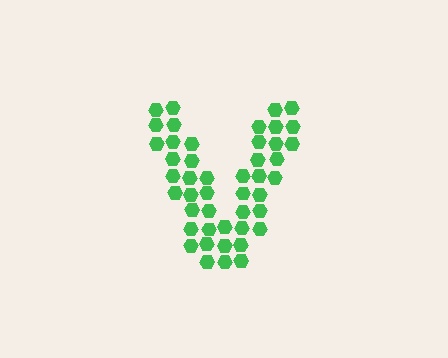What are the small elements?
The small elements are hexagons.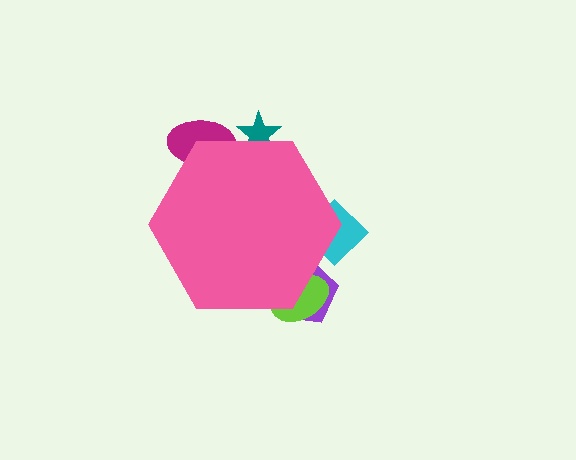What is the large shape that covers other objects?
A pink hexagon.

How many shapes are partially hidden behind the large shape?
5 shapes are partially hidden.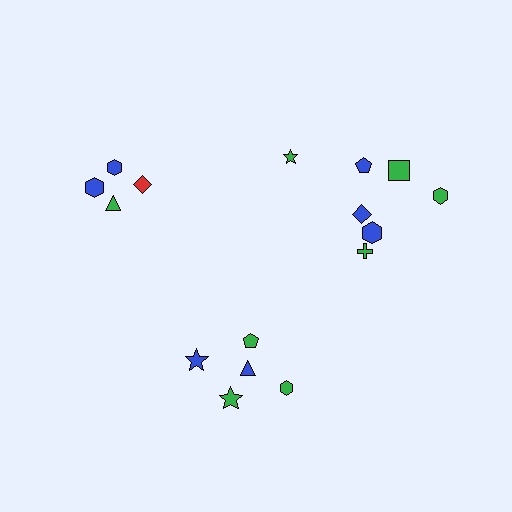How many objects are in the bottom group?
There are 5 objects.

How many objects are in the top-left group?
There are 4 objects.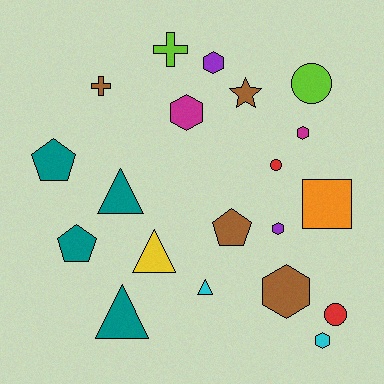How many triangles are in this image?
There are 4 triangles.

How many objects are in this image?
There are 20 objects.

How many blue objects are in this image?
There are no blue objects.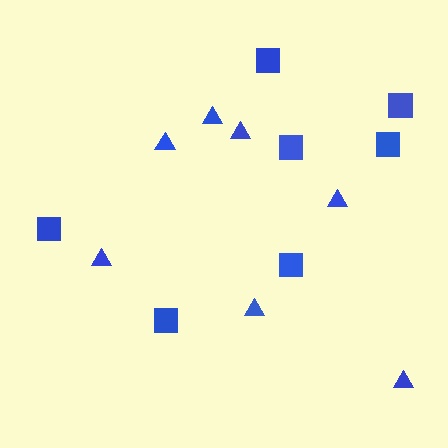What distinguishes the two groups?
There are 2 groups: one group of squares (7) and one group of triangles (7).